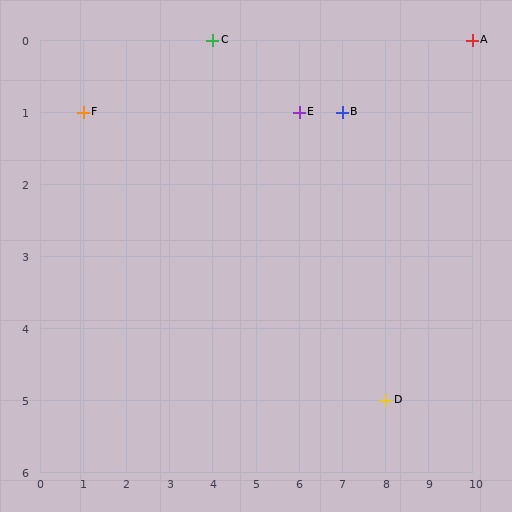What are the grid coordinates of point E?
Point E is at grid coordinates (6, 1).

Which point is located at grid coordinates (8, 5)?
Point D is at (8, 5).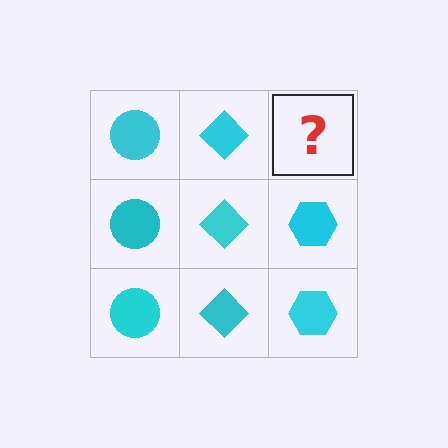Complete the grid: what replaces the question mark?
The question mark should be replaced with a cyan hexagon.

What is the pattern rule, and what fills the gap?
The rule is that each column has a consistent shape. The gap should be filled with a cyan hexagon.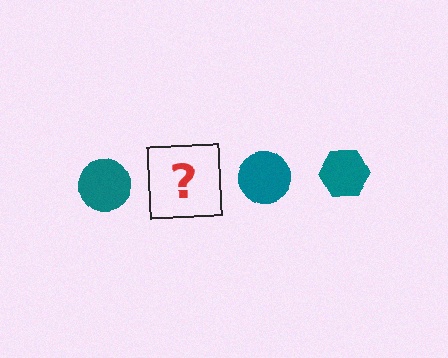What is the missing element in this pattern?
The missing element is a teal hexagon.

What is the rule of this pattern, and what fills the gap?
The rule is that the pattern cycles through circle, hexagon shapes in teal. The gap should be filled with a teal hexagon.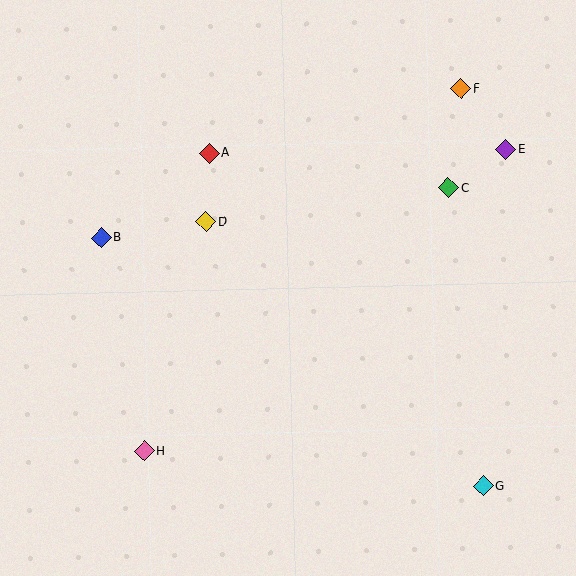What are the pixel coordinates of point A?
Point A is at (209, 153).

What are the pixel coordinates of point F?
Point F is at (461, 89).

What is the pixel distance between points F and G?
The distance between F and G is 398 pixels.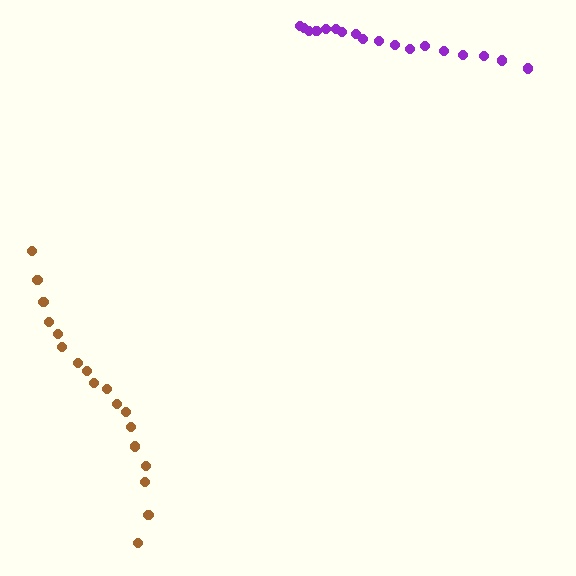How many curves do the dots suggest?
There are 2 distinct paths.